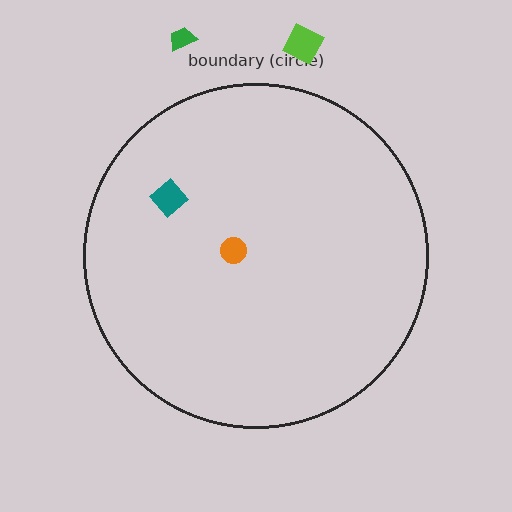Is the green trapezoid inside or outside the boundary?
Outside.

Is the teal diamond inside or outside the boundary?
Inside.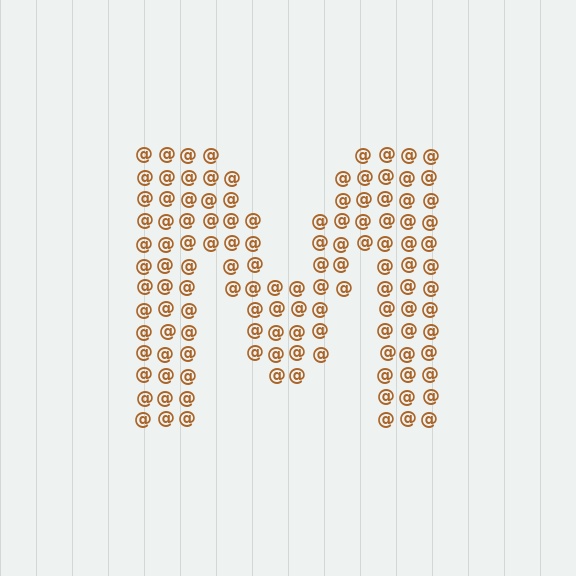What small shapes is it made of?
It is made of small at signs.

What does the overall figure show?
The overall figure shows the letter M.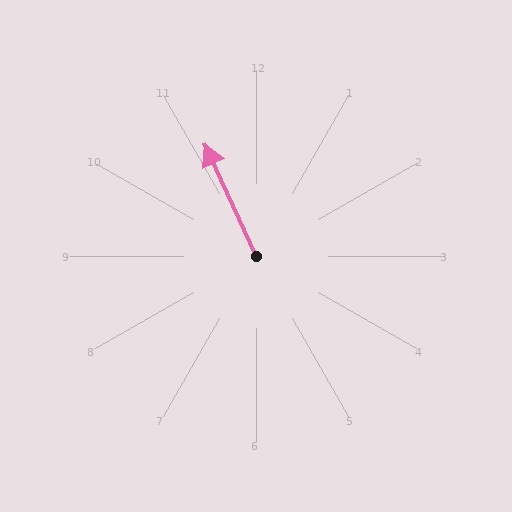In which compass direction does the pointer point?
Northwest.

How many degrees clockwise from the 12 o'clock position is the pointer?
Approximately 335 degrees.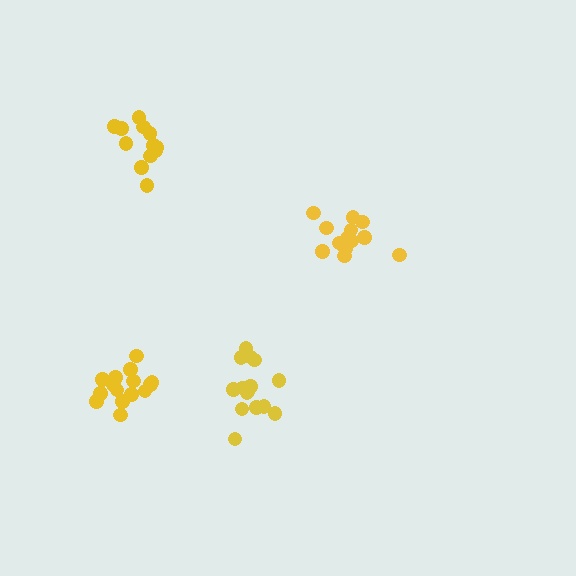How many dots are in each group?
Group 1: 12 dots, Group 2: 15 dots, Group 3: 15 dots, Group 4: 13 dots (55 total).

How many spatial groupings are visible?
There are 4 spatial groupings.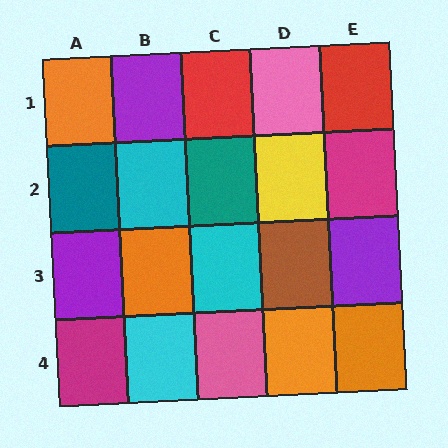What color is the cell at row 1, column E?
Red.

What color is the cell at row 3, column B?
Orange.